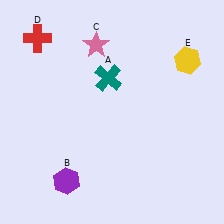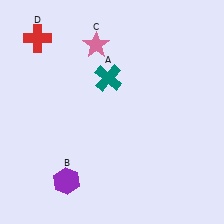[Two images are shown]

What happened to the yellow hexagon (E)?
The yellow hexagon (E) was removed in Image 2. It was in the top-right area of Image 1.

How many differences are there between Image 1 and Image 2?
There is 1 difference between the two images.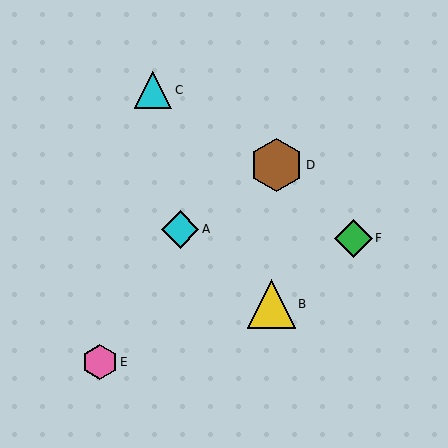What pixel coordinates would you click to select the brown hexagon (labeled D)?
Click at (277, 165) to select the brown hexagon D.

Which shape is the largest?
The brown hexagon (labeled D) is the largest.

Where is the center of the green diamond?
The center of the green diamond is at (353, 238).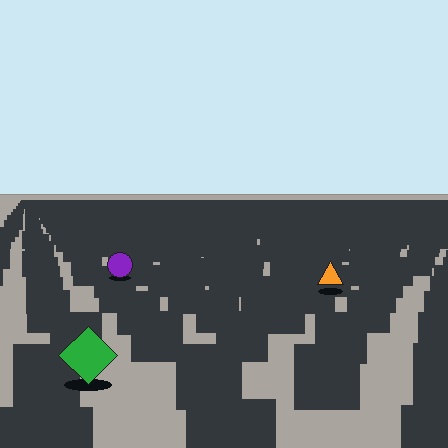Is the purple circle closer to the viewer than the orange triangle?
No. The orange triangle is closer — you can tell from the texture gradient: the ground texture is coarser near it.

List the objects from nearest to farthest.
From nearest to farthest: the green diamond, the orange triangle, the purple circle.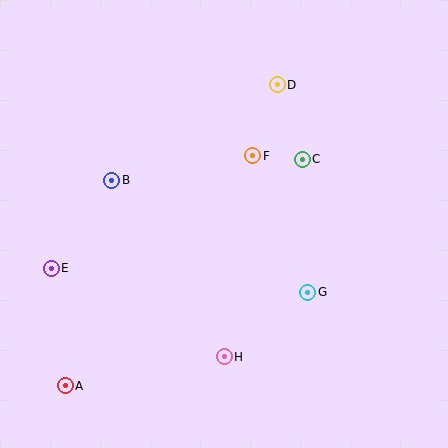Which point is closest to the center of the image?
Point F at (253, 156) is closest to the center.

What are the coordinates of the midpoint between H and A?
The midpoint between H and A is at (145, 371).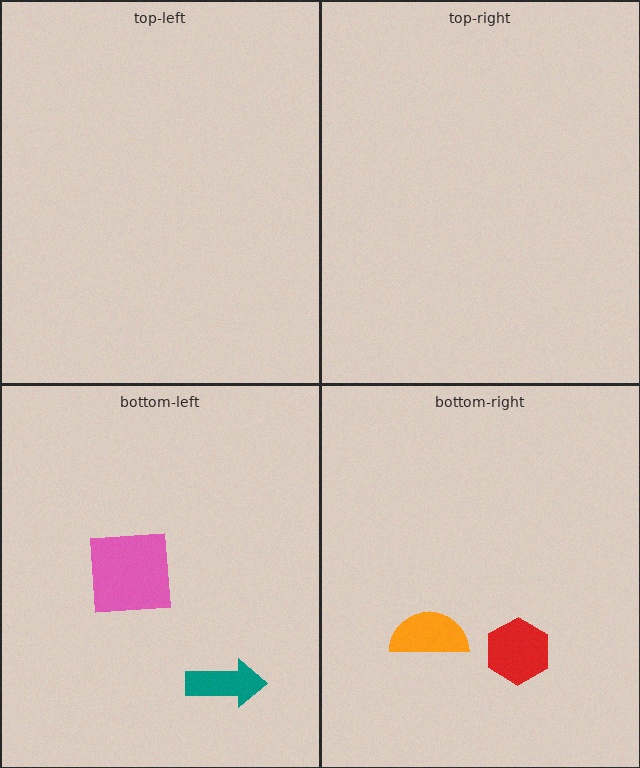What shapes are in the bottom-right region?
The red hexagon, the orange semicircle.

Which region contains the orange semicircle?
The bottom-right region.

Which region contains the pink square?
The bottom-left region.